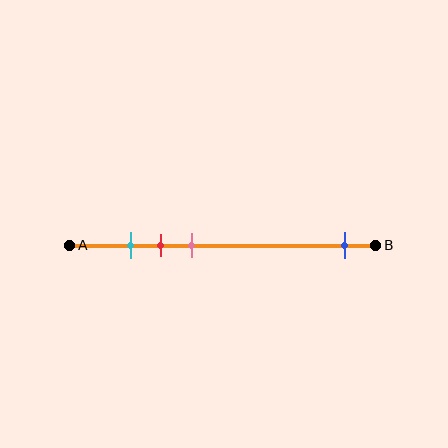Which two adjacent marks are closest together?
The cyan and red marks are the closest adjacent pair.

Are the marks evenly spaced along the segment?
No, the marks are not evenly spaced.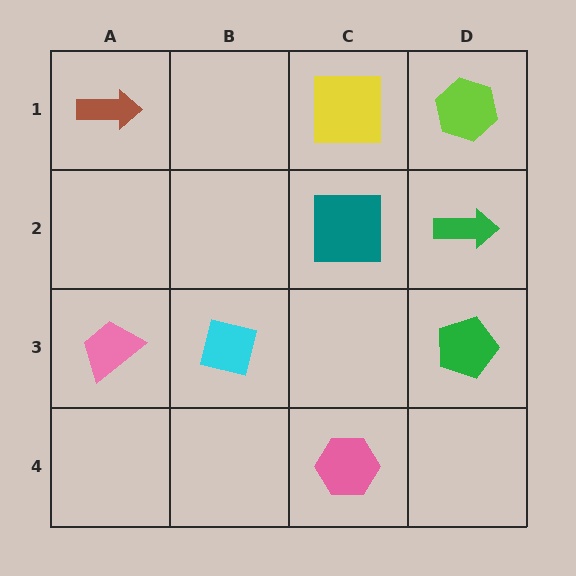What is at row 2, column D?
A green arrow.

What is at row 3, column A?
A pink trapezoid.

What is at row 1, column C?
A yellow square.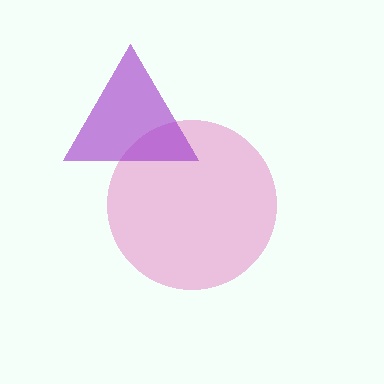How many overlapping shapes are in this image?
There are 2 overlapping shapes in the image.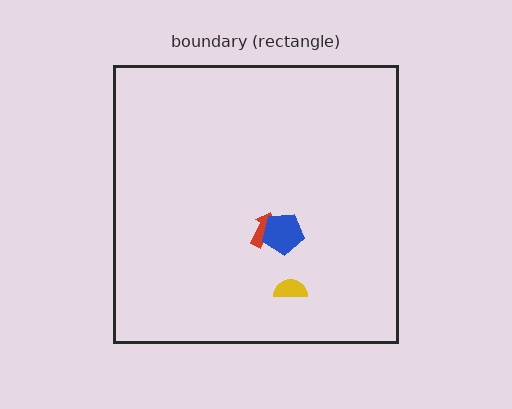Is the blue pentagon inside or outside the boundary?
Inside.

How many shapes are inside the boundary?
3 inside, 0 outside.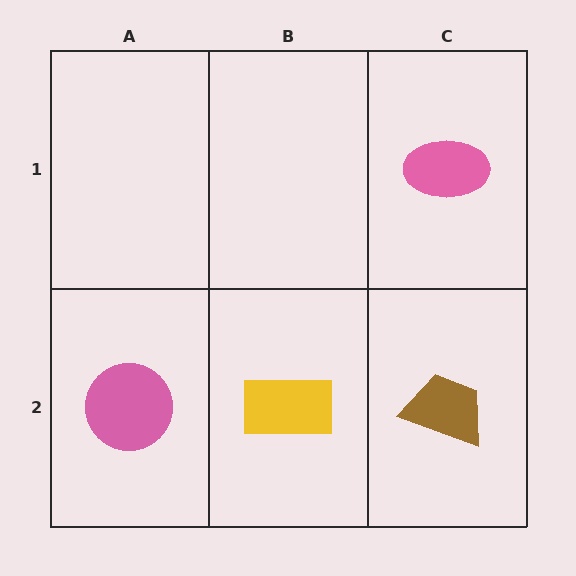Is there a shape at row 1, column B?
No, that cell is empty.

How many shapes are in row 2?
3 shapes.